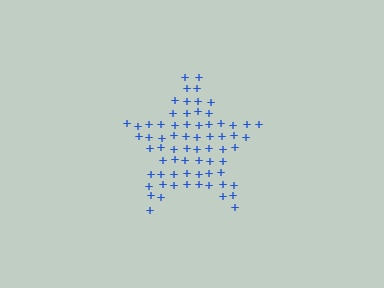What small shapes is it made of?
It is made of small plus signs.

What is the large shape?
The large shape is a star.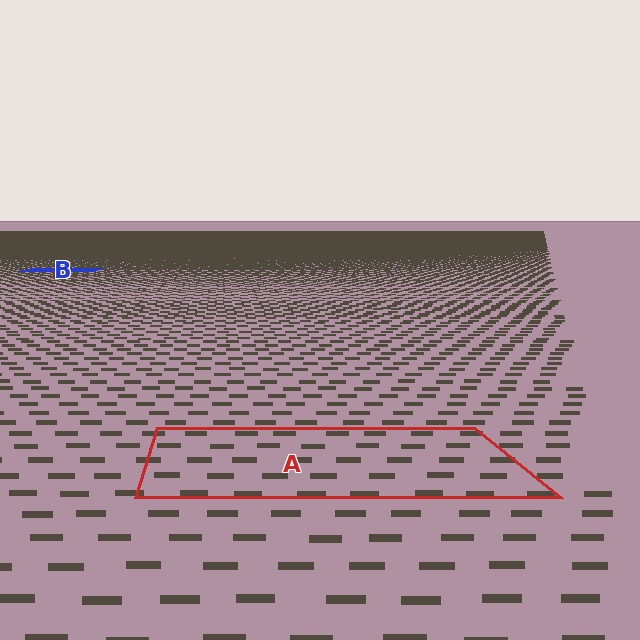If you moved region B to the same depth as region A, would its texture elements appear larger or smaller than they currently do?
They would appear larger. At a closer depth, the same texture elements are projected at a bigger on-screen size.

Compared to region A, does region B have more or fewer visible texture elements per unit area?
Region B has more texture elements per unit area — they are packed more densely because it is farther away.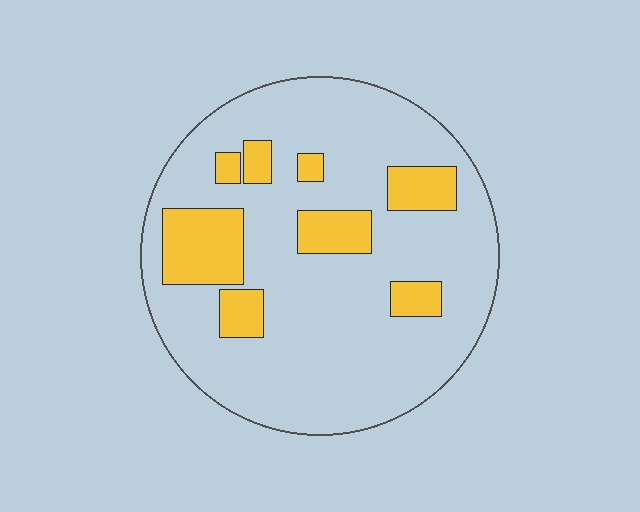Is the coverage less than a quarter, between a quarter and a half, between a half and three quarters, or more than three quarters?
Less than a quarter.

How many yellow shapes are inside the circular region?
8.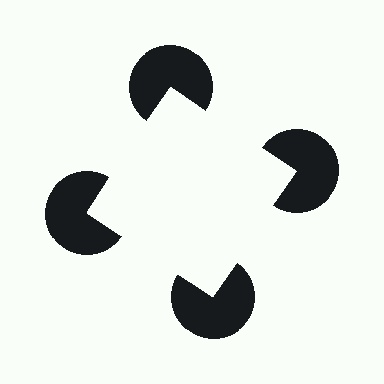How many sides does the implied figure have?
4 sides.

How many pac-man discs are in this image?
There are 4 — one at each vertex of the illusory square.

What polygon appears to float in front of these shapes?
An illusory square — its edges are inferred from the aligned wedge cuts in the pac-man discs, not physically drawn.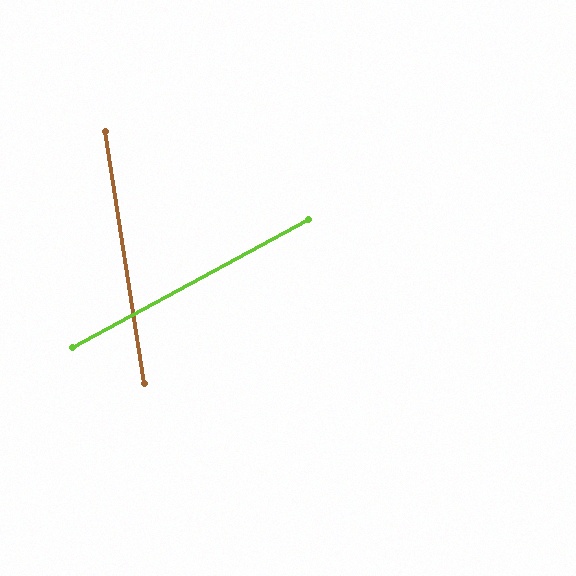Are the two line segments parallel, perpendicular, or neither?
Neither parallel nor perpendicular — they differ by about 70°.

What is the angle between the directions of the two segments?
Approximately 70 degrees.